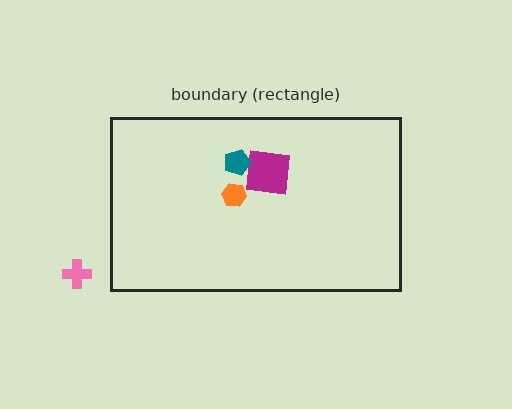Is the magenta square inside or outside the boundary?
Inside.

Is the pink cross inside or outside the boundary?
Outside.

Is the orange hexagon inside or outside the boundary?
Inside.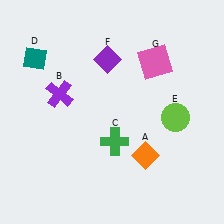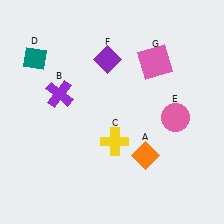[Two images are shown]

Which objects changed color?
C changed from green to yellow. E changed from lime to pink.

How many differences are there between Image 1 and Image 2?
There are 2 differences between the two images.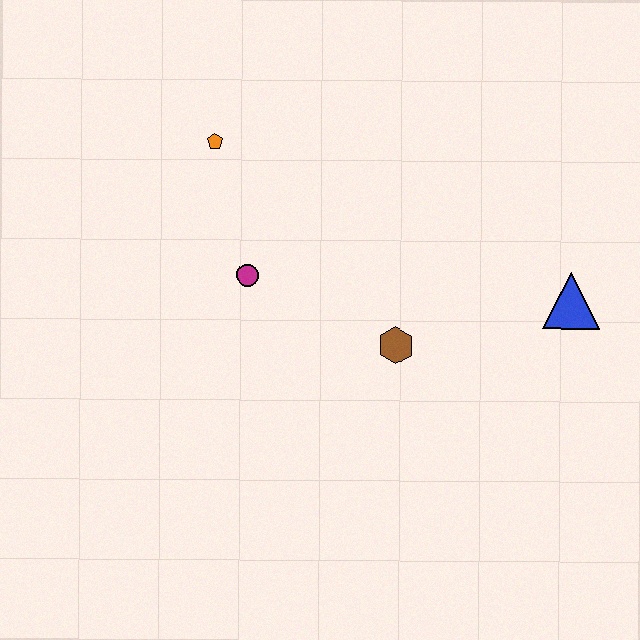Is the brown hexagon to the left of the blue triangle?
Yes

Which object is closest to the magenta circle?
The orange pentagon is closest to the magenta circle.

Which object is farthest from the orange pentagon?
The blue triangle is farthest from the orange pentagon.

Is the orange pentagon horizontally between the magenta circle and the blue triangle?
No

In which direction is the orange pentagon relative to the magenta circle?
The orange pentagon is above the magenta circle.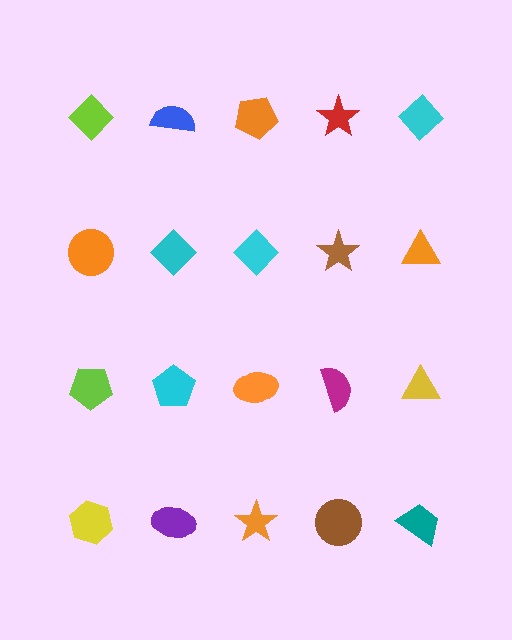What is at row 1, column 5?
A cyan diamond.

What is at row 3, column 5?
A yellow triangle.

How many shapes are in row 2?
5 shapes.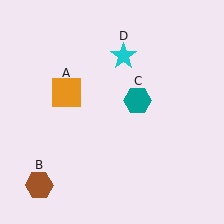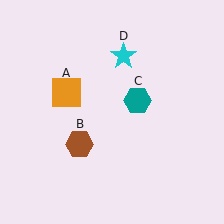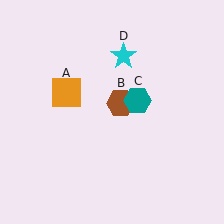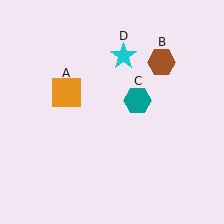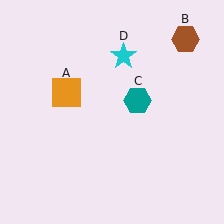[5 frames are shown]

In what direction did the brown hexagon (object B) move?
The brown hexagon (object B) moved up and to the right.